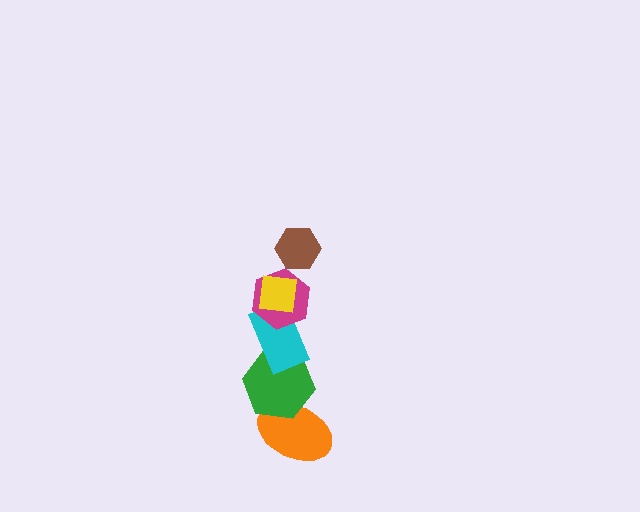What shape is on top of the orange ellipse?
The green hexagon is on top of the orange ellipse.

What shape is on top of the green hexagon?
The cyan rectangle is on top of the green hexagon.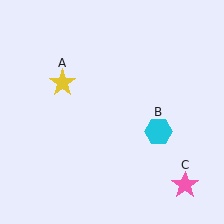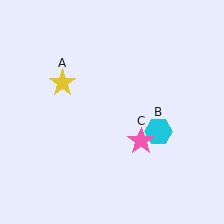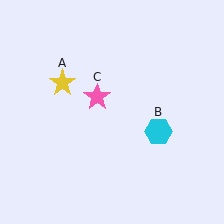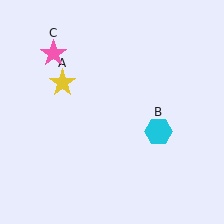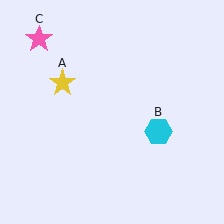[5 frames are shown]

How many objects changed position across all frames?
1 object changed position: pink star (object C).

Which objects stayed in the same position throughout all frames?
Yellow star (object A) and cyan hexagon (object B) remained stationary.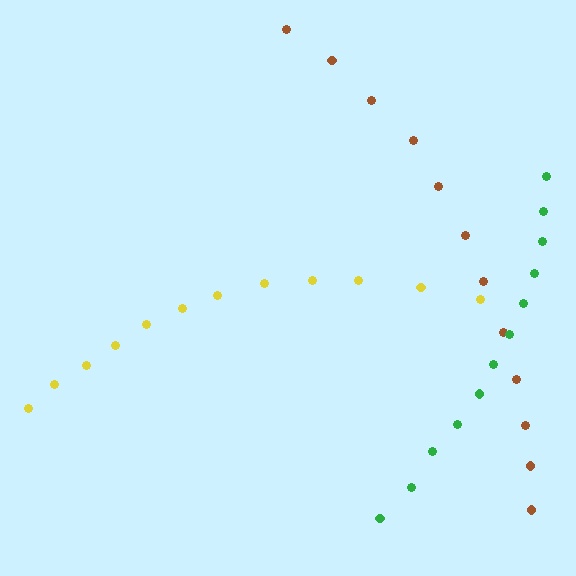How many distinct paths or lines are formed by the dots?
There are 3 distinct paths.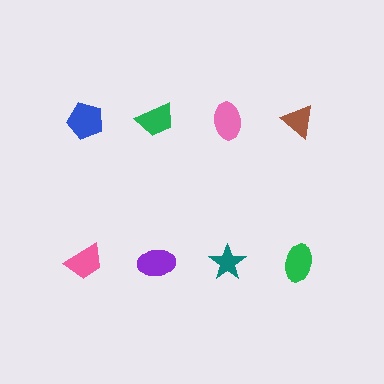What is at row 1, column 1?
A blue pentagon.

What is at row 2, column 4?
A green ellipse.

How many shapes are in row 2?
4 shapes.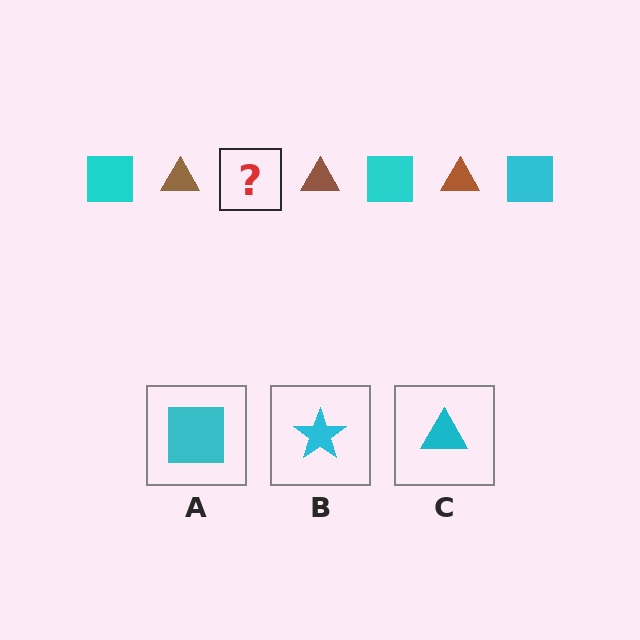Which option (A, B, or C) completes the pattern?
A.